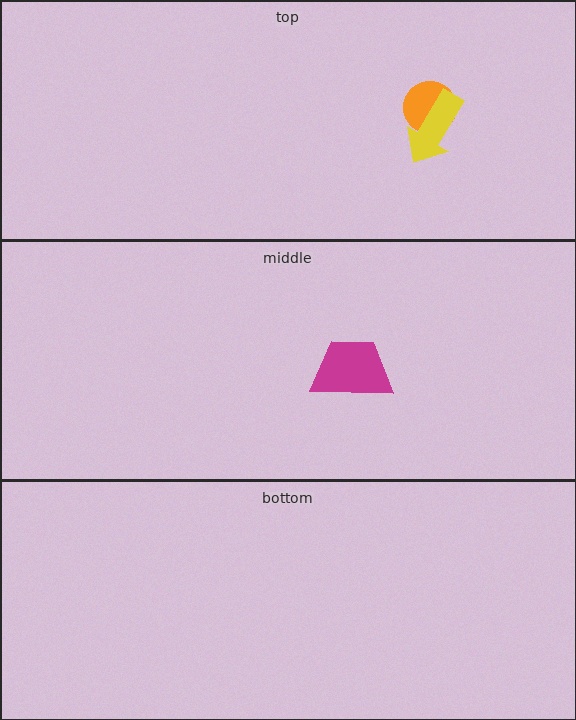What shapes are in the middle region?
The magenta trapezoid.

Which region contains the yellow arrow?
The top region.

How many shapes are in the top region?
2.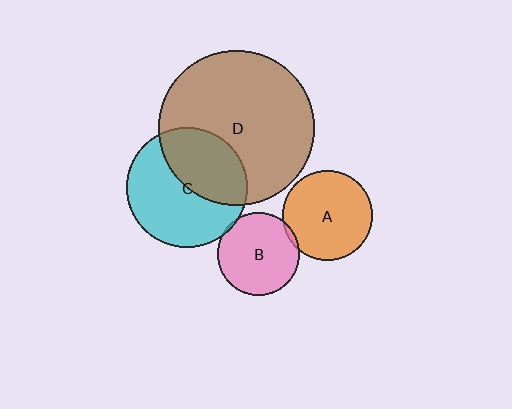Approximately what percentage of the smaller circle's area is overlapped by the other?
Approximately 5%.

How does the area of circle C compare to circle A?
Approximately 1.8 times.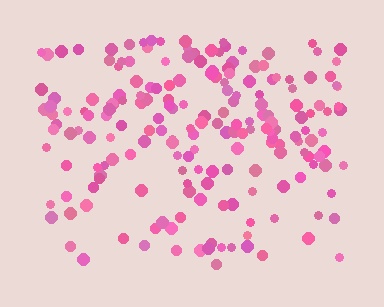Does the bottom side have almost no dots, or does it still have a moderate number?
Still a moderate number, just noticeably fewer than the top.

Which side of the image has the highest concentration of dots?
The top.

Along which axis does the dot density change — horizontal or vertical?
Vertical.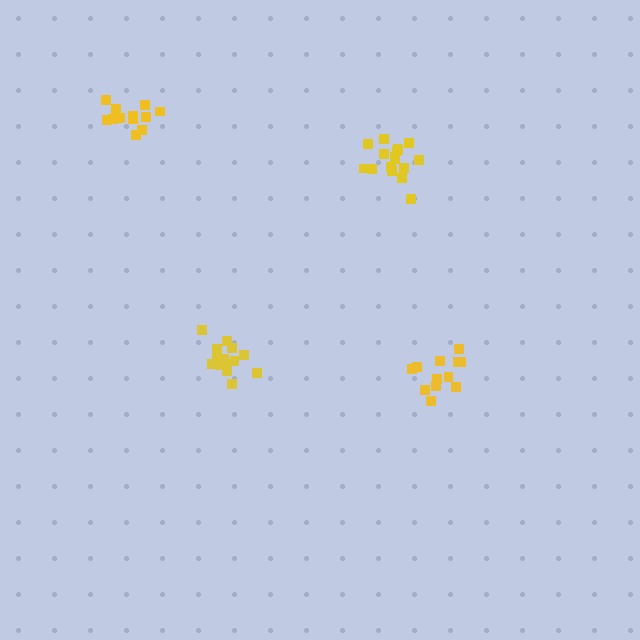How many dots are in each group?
Group 1: 12 dots, Group 2: 16 dots, Group 3: 15 dots, Group 4: 12 dots (55 total).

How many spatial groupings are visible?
There are 4 spatial groupings.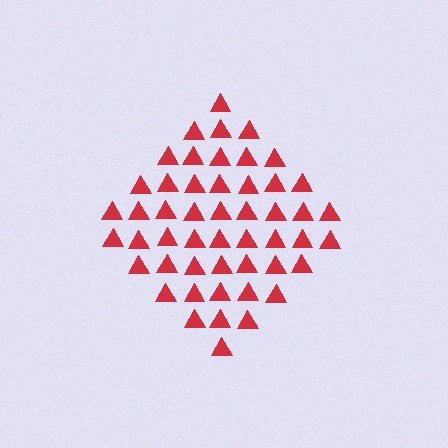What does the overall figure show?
The overall figure shows a diamond.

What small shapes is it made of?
It is made of small triangles.